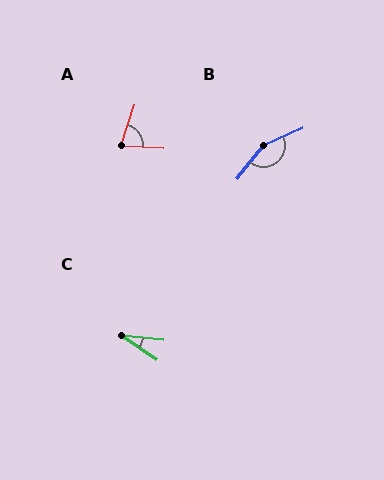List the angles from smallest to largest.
C (28°), A (75°), B (152°).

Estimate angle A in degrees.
Approximately 75 degrees.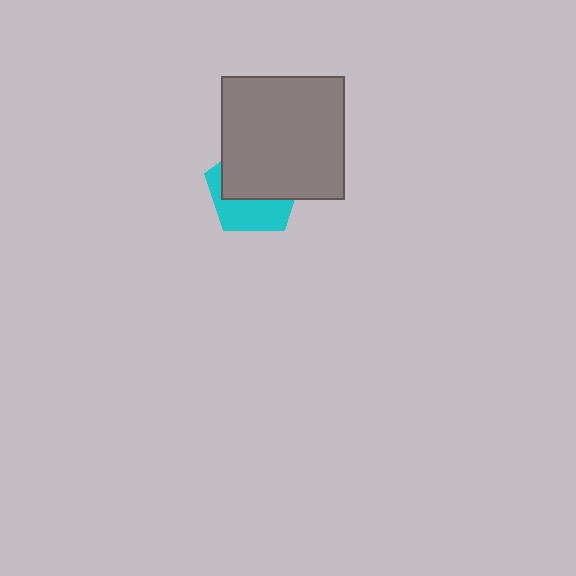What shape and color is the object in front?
The object in front is a gray square.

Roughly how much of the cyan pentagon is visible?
A small part of it is visible (roughly 43%).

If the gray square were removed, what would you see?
You would see the complete cyan pentagon.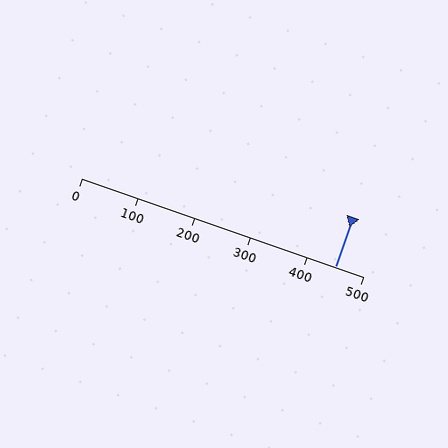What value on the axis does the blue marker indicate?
The marker indicates approximately 450.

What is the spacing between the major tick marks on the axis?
The major ticks are spaced 100 apart.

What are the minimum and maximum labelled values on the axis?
The axis runs from 0 to 500.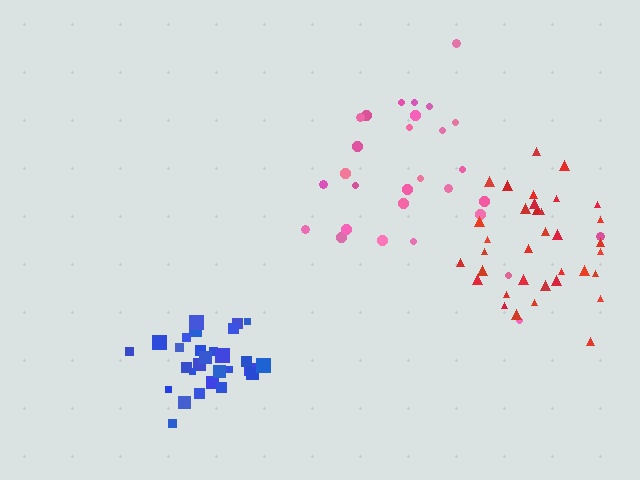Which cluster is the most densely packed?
Blue.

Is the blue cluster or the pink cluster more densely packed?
Blue.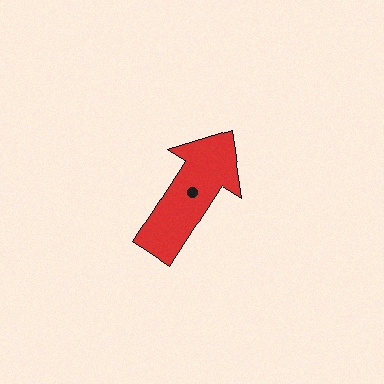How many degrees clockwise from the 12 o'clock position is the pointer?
Approximately 32 degrees.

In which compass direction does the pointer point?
Northeast.